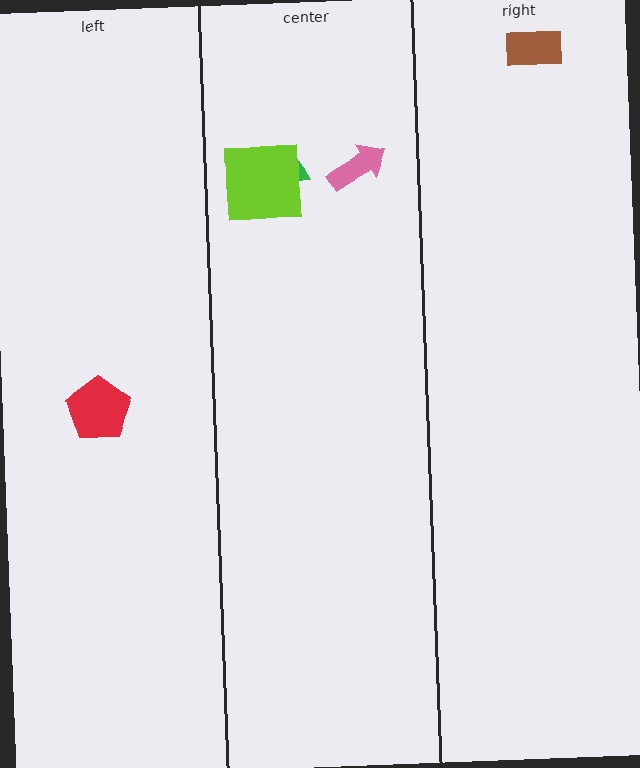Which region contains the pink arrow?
The center region.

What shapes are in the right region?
The brown rectangle.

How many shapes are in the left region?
1.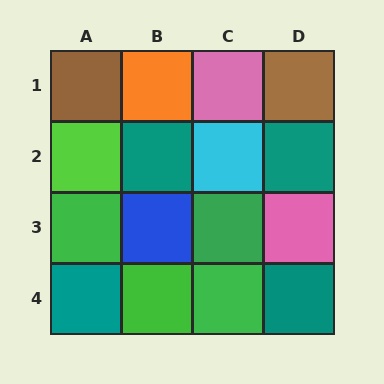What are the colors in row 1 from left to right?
Brown, orange, pink, brown.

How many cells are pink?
2 cells are pink.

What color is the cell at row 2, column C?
Cyan.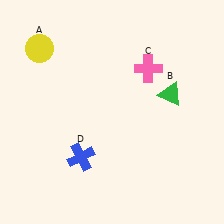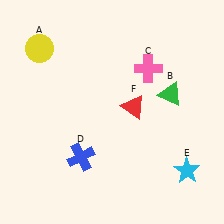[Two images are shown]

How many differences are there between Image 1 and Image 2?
There are 2 differences between the two images.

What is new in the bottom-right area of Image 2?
A cyan star (E) was added in the bottom-right area of Image 2.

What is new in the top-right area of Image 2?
A red triangle (F) was added in the top-right area of Image 2.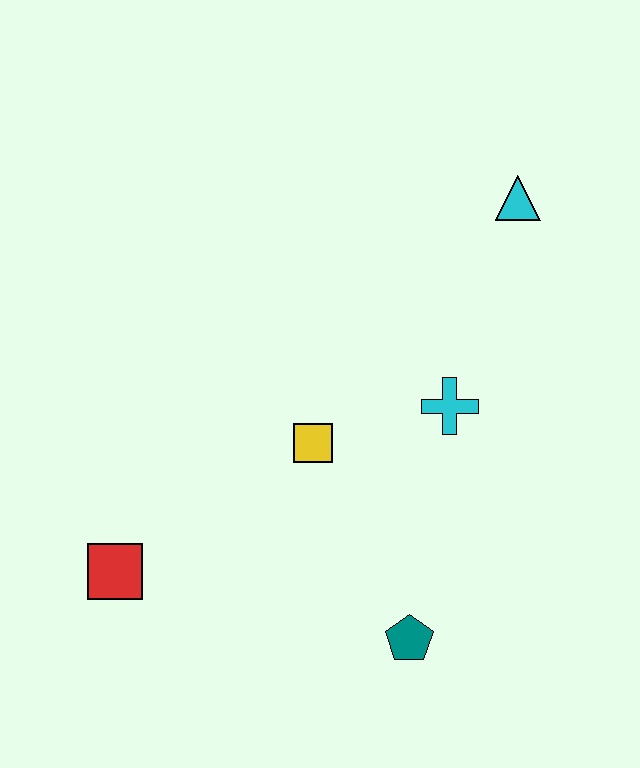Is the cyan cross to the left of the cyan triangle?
Yes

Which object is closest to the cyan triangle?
The cyan cross is closest to the cyan triangle.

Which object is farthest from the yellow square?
The cyan triangle is farthest from the yellow square.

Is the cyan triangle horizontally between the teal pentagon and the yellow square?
No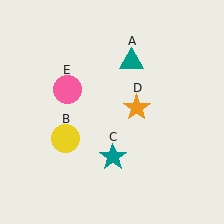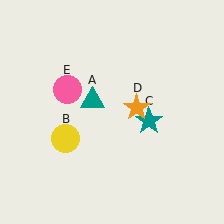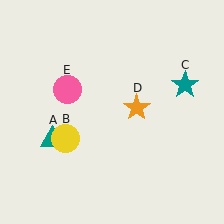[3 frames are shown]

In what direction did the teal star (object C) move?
The teal star (object C) moved up and to the right.